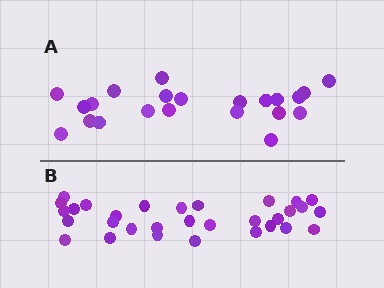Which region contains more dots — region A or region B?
Region B (the bottom region) has more dots.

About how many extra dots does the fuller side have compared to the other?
Region B has roughly 8 or so more dots than region A.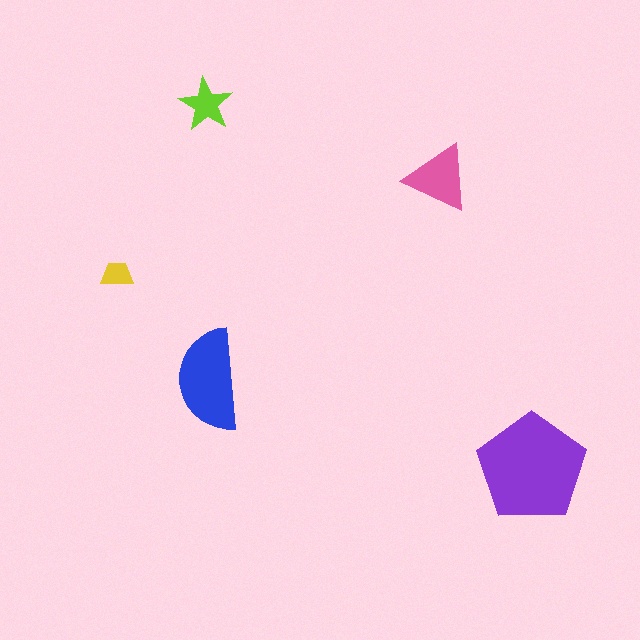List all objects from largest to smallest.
The purple pentagon, the blue semicircle, the pink triangle, the lime star, the yellow trapezoid.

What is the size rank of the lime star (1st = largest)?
4th.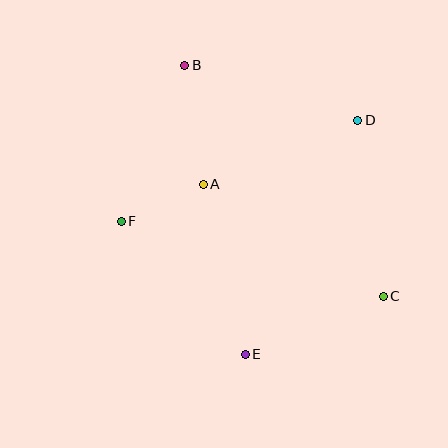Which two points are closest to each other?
Points A and F are closest to each other.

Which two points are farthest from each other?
Points B and C are farthest from each other.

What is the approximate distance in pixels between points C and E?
The distance between C and E is approximately 150 pixels.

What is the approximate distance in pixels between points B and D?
The distance between B and D is approximately 181 pixels.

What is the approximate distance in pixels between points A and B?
The distance between A and B is approximately 121 pixels.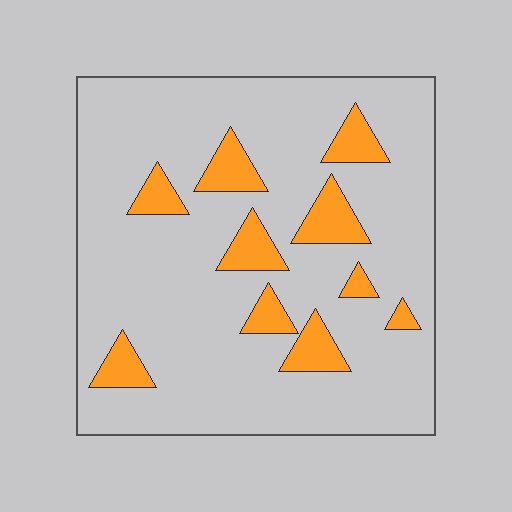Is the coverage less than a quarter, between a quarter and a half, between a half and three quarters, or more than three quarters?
Less than a quarter.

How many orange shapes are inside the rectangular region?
10.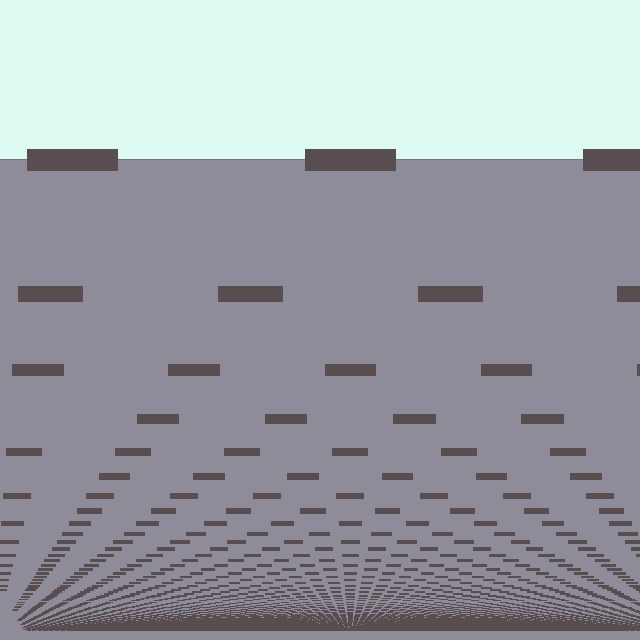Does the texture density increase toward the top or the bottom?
Density increases toward the bottom.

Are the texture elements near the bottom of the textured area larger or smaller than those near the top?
Smaller. The gradient is inverted — elements near the bottom are smaller and denser.